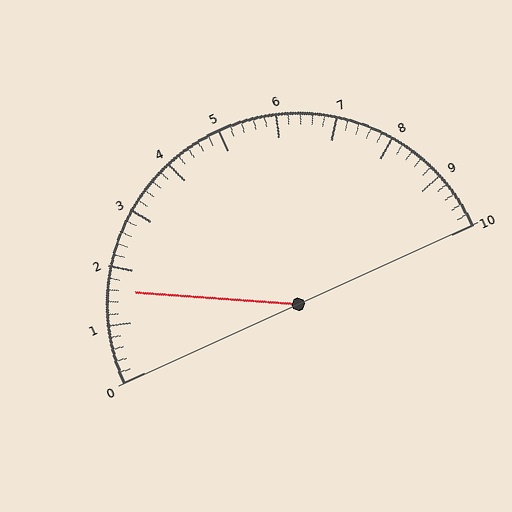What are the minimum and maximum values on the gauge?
The gauge ranges from 0 to 10.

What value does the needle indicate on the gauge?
The needle indicates approximately 1.6.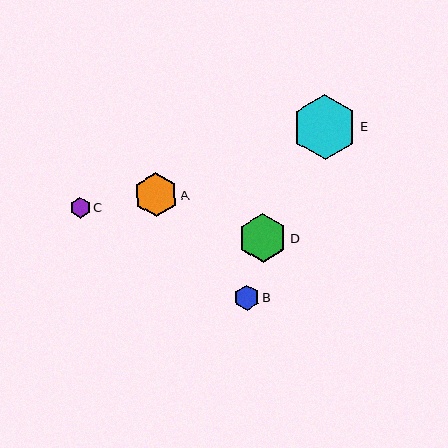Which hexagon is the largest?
Hexagon E is the largest with a size of approximately 65 pixels.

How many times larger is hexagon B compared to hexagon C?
Hexagon B is approximately 1.2 times the size of hexagon C.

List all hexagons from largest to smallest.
From largest to smallest: E, D, A, B, C.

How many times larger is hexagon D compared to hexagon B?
Hexagon D is approximately 1.9 times the size of hexagon B.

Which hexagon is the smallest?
Hexagon C is the smallest with a size of approximately 20 pixels.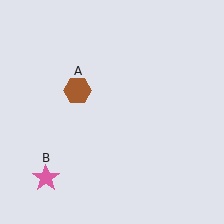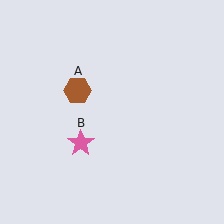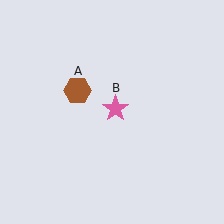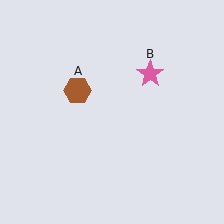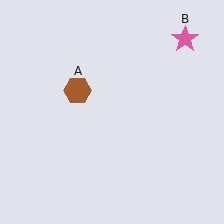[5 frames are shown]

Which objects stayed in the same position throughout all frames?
Brown hexagon (object A) remained stationary.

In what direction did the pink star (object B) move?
The pink star (object B) moved up and to the right.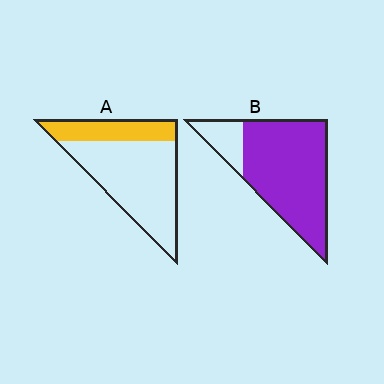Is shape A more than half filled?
No.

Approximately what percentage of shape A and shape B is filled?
A is approximately 30% and B is approximately 85%.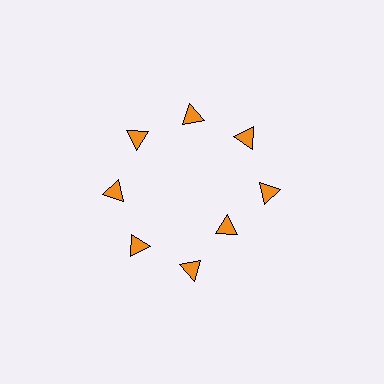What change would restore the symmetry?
The symmetry would be restored by moving it outward, back onto the ring so that all 8 triangles sit at equal angles and equal distance from the center.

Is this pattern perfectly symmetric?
No. The 8 orange triangles are arranged in a ring, but one element near the 4 o'clock position is pulled inward toward the center, breaking the 8-fold rotational symmetry.